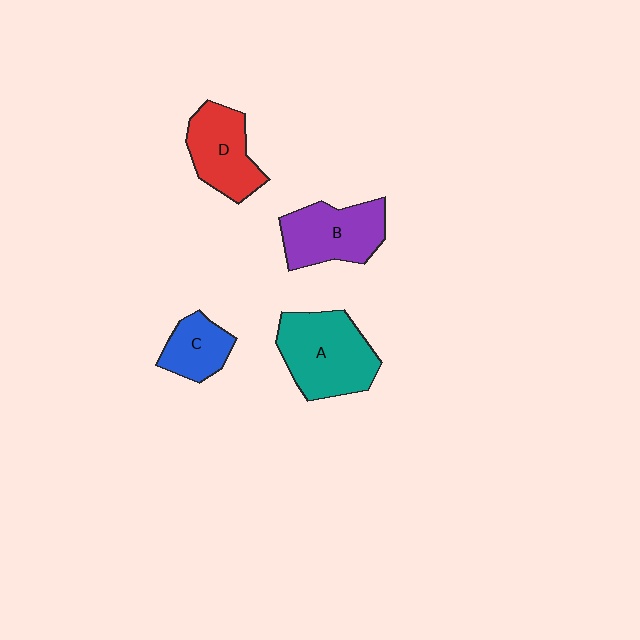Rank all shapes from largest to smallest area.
From largest to smallest: A (teal), B (purple), D (red), C (blue).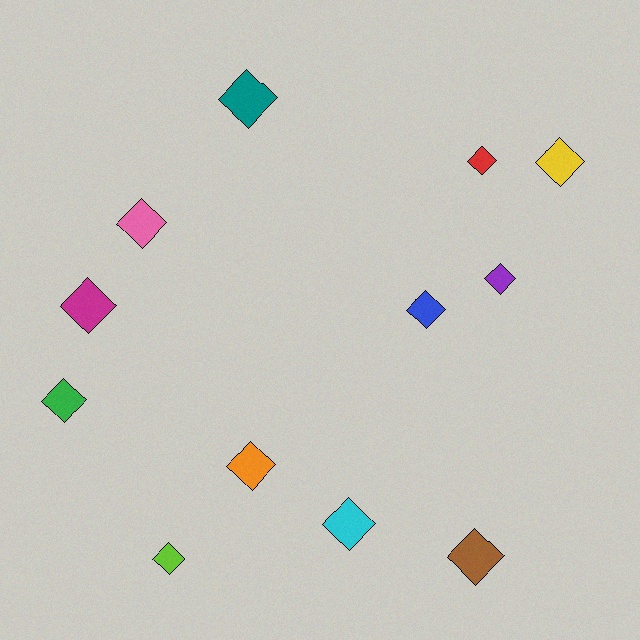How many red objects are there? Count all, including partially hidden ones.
There is 1 red object.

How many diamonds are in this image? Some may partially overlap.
There are 12 diamonds.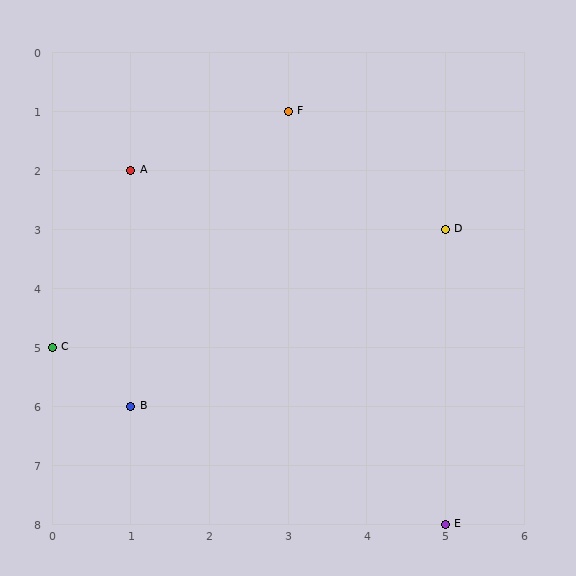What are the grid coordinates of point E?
Point E is at grid coordinates (5, 8).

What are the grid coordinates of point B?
Point B is at grid coordinates (1, 6).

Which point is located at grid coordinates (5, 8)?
Point E is at (5, 8).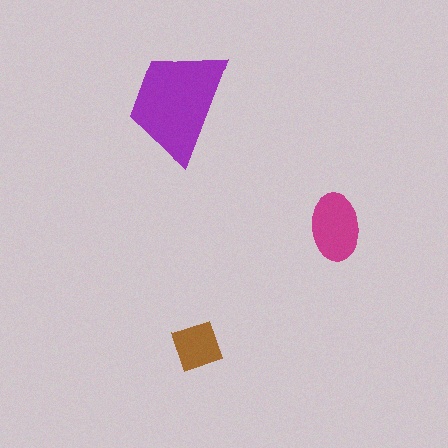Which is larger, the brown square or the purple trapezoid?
The purple trapezoid.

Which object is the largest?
The purple trapezoid.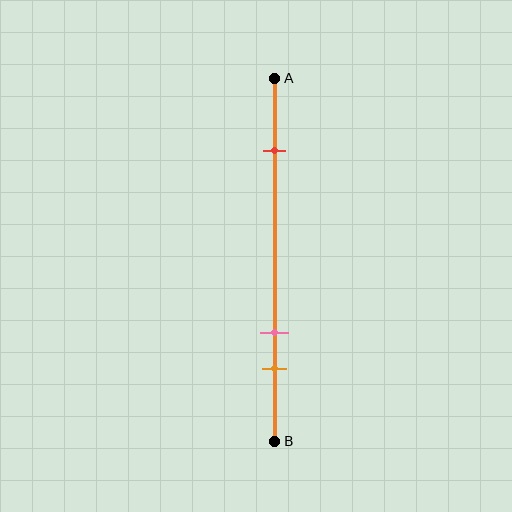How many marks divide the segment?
There are 3 marks dividing the segment.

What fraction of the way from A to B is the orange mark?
The orange mark is approximately 80% (0.8) of the way from A to B.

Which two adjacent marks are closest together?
The pink and orange marks are the closest adjacent pair.